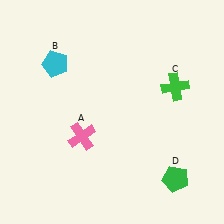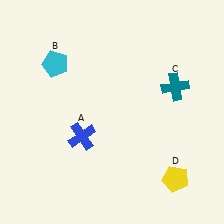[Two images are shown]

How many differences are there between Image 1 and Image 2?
There are 3 differences between the two images.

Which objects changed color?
A changed from pink to blue. C changed from green to teal. D changed from green to yellow.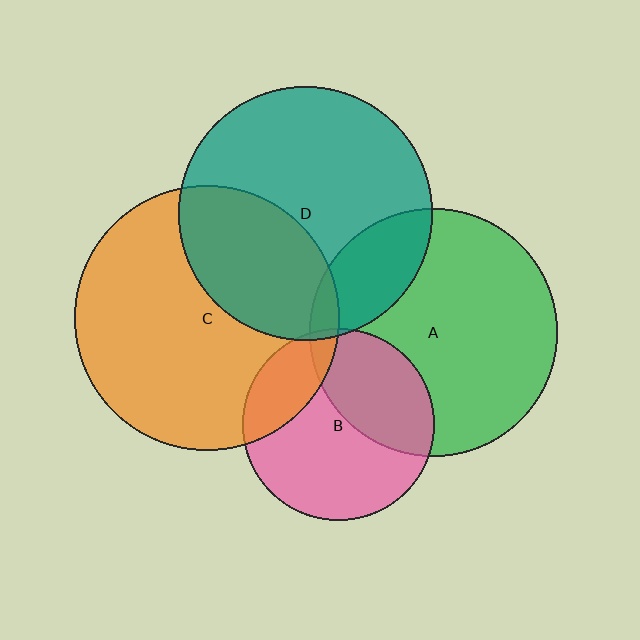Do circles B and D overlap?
Yes.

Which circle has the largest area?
Circle C (orange).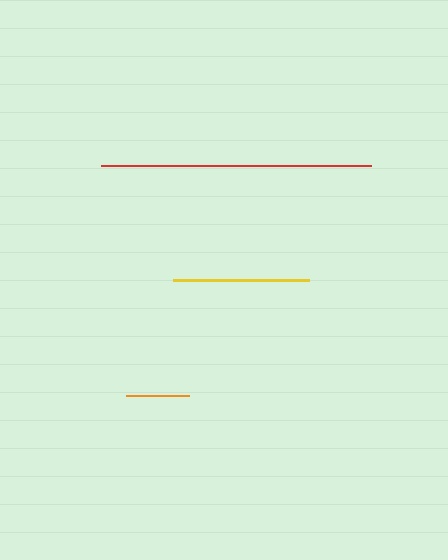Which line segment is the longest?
The red line is the longest at approximately 270 pixels.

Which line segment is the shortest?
The orange line is the shortest at approximately 63 pixels.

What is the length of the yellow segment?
The yellow segment is approximately 136 pixels long.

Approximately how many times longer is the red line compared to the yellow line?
The red line is approximately 2.0 times the length of the yellow line.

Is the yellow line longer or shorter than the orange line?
The yellow line is longer than the orange line.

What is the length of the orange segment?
The orange segment is approximately 63 pixels long.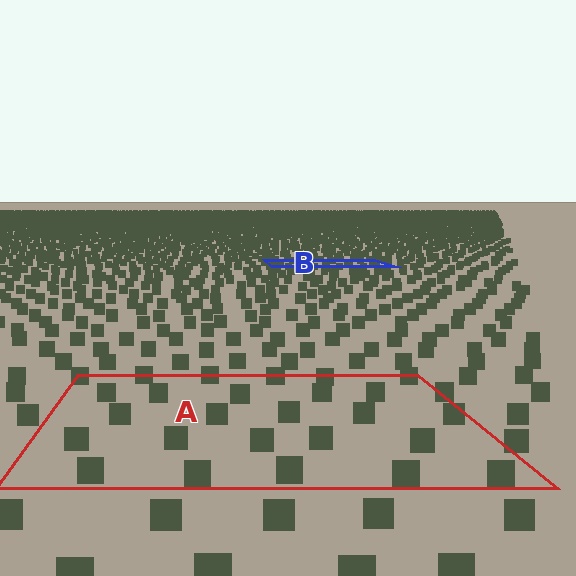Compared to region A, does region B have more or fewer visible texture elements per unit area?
Region B has more texture elements per unit area — they are packed more densely because it is farther away.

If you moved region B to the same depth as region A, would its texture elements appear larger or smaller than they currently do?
They would appear larger. At a closer depth, the same texture elements are projected at a bigger on-screen size.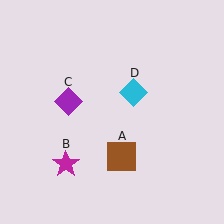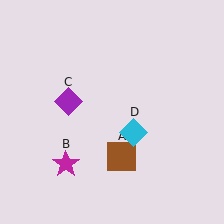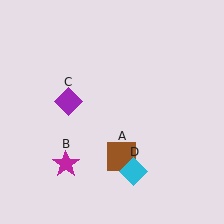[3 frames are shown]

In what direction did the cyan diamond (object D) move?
The cyan diamond (object D) moved down.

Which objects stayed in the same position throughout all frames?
Brown square (object A) and magenta star (object B) and purple diamond (object C) remained stationary.